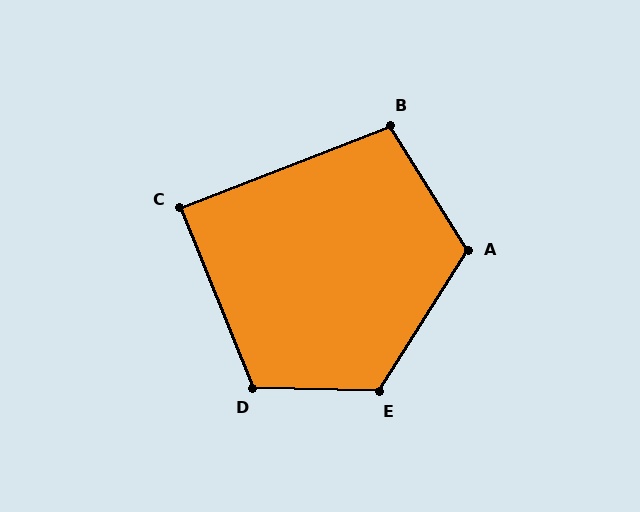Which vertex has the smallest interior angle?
C, at approximately 89 degrees.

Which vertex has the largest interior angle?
E, at approximately 120 degrees.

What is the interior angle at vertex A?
Approximately 116 degrees (obtuse).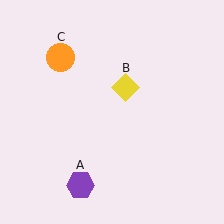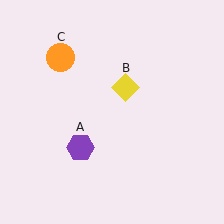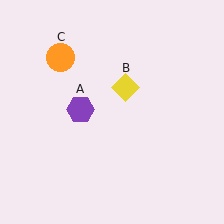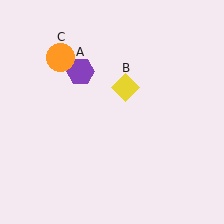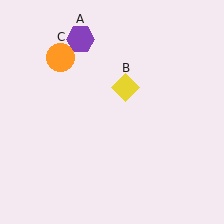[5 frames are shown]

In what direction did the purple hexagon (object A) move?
The purple hexagon (object A) moved up.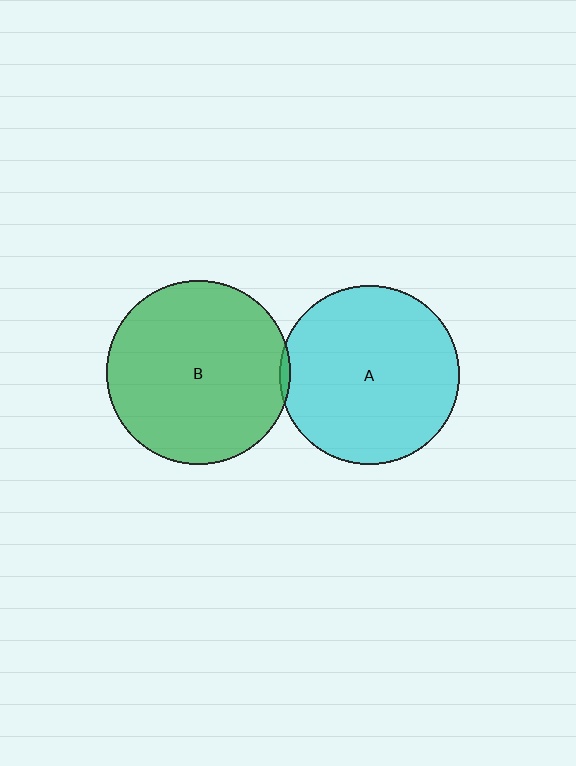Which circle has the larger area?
Circle B (green).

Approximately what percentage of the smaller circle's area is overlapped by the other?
Approximately 5%.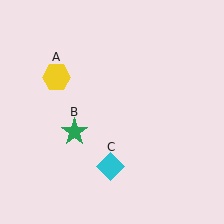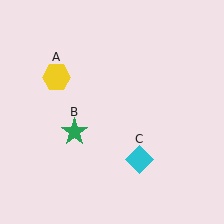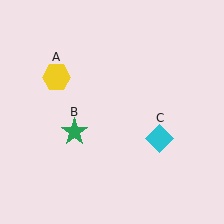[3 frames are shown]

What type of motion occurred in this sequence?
The cyan diamond (object C) rotated counterclockwise around the center of the scene.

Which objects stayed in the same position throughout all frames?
Yellow hexagon (object A) and green star (object B) remained stationary.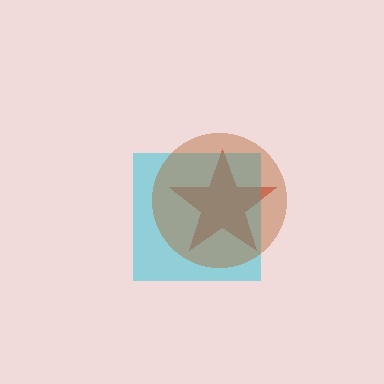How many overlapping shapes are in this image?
There are 3 overlapping shapes in the image.